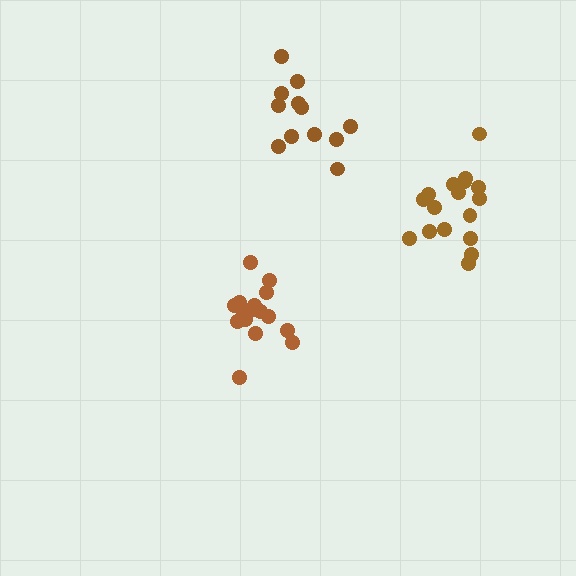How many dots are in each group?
Group 1: 17 dots, Group 2: 12 dots, Group 3: 17 dots (46 total).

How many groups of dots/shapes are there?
There are 3 groups.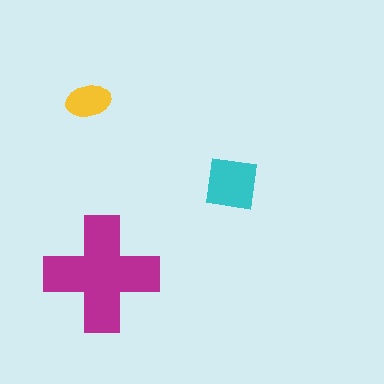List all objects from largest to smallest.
The magenta cross, the cyan square, the yellow ellipse.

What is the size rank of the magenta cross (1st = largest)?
1st.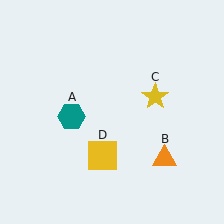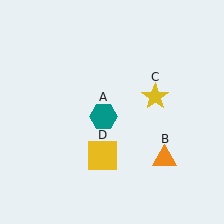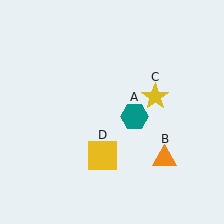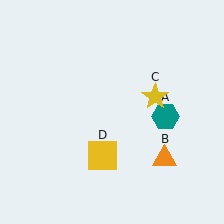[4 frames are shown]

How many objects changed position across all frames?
1 object changed position: teal hexagon (object A).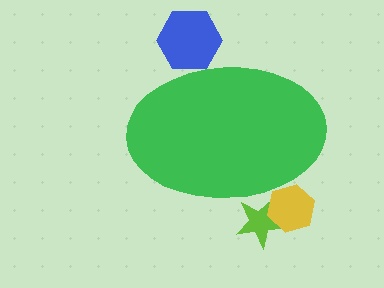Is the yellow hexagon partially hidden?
Yes, the yellow hexagon is partially hidden behind the green ellipse.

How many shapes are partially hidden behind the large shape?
3 shapes are partially hidden.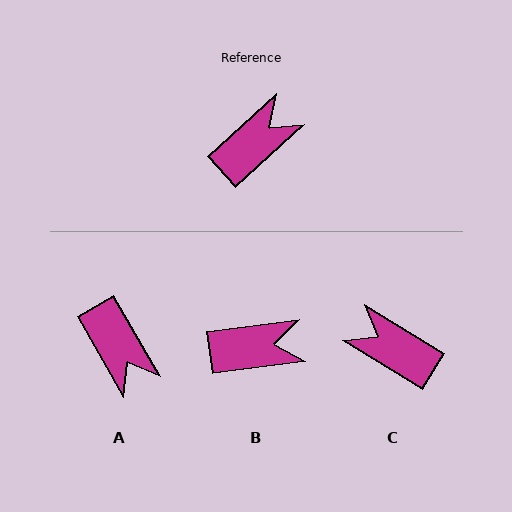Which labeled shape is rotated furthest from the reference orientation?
C, about 106 degrees away.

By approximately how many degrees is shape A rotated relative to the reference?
Approximately 103 degrees clockwise.